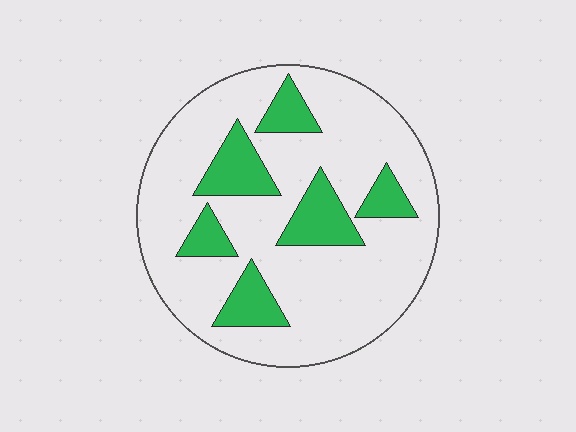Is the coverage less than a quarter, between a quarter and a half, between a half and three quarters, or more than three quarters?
Less than a quarter.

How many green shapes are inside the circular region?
6.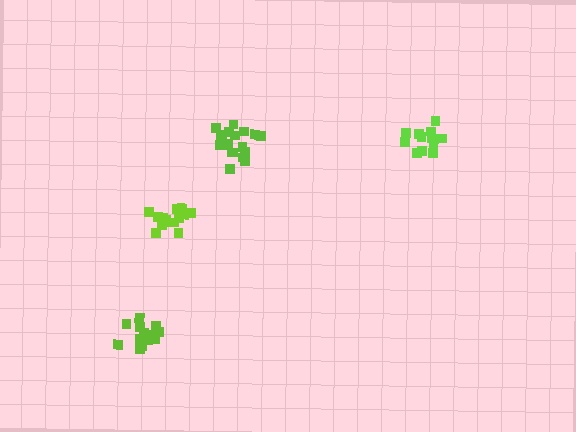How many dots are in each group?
Group 1: 14 dots, Group 2: 20 dots, Group 3: 14 dots, Group 4: 15 dots (63 total).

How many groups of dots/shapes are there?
There are 4 groups.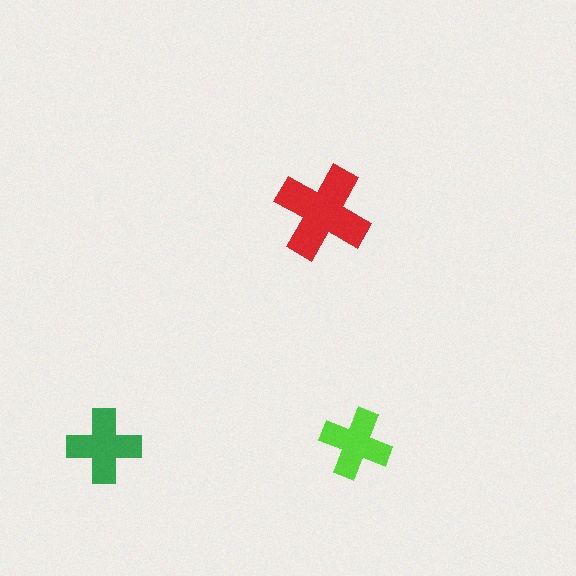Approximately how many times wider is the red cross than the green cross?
About 1.5 times wider.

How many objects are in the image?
There are 3 objects in the image.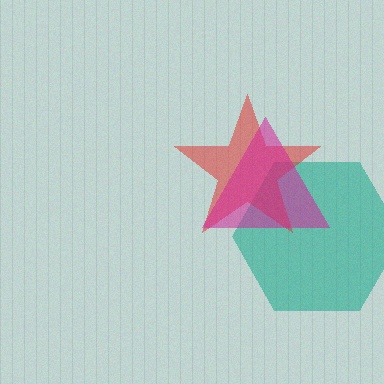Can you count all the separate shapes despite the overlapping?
Yes, there are 3 separate shapes.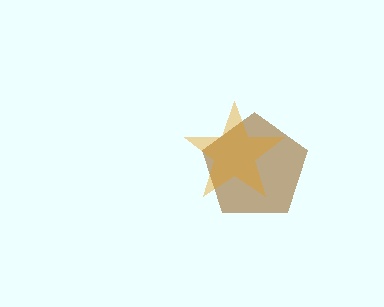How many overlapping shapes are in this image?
There are 2 overlapping shapes in the image.